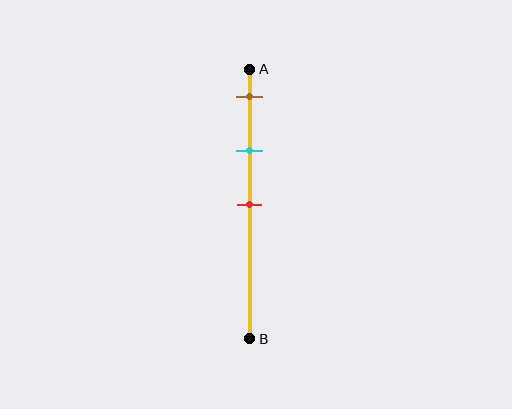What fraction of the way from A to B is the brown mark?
The brown mark is approximately 10% (0.1) of the way from A to B.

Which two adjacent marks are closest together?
The brown and cyan marks are the closest adjacent pair.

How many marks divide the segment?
There are 3 marks dividing the segment.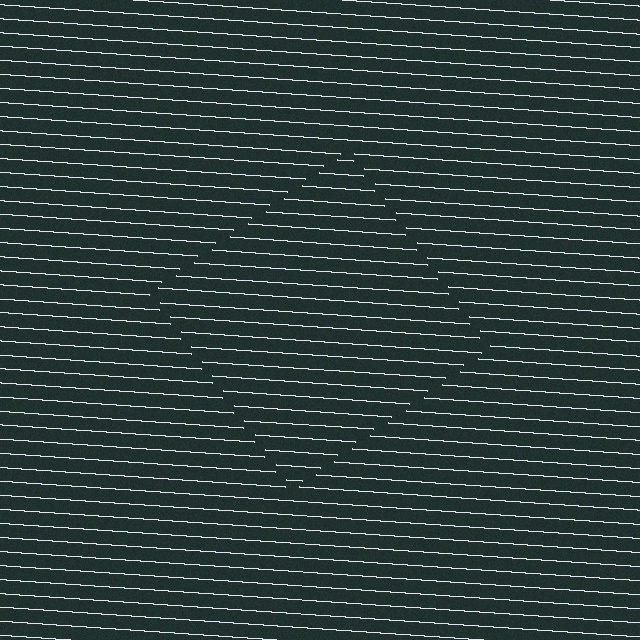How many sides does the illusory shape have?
4 sides — the line-ends trace a square.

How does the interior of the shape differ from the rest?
The interior of the shape contains the same grating, shifted by half a period — the contour is defined by the phase discontinuity where line-ends from the inner and outer gratings abut.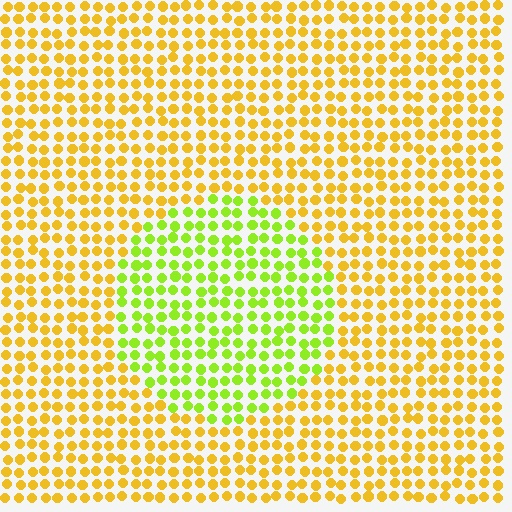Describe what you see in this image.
The image is filled with small yellow elements in a uniform arrangement. A circle-shaped region is visible where the elements are tinted to a slightly different hue, forming a subtle color boundary.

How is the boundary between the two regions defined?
The boundary is defined purely by a slight shift in hue (about 42 degrees). Spacing, size, and orientation are identical on both sides.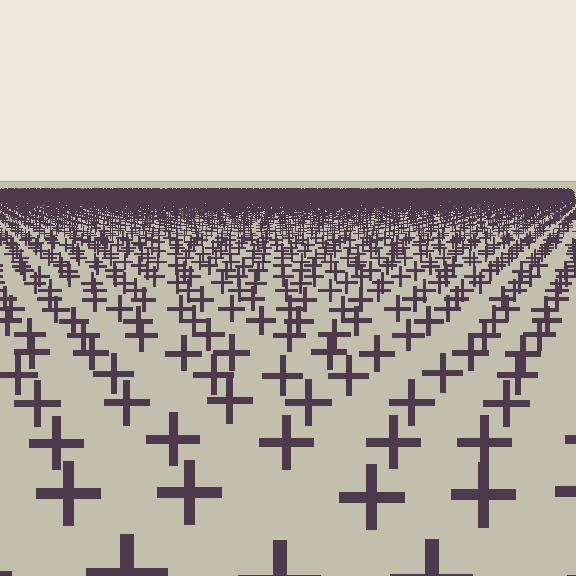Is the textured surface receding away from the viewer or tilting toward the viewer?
The surface is receding away from the viewer. Texture elements get smaller and denser toward the top.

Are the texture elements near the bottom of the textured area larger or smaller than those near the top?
Larger. Near the bottom, elements are closer to the viewer and appear at a bigger on-screen size.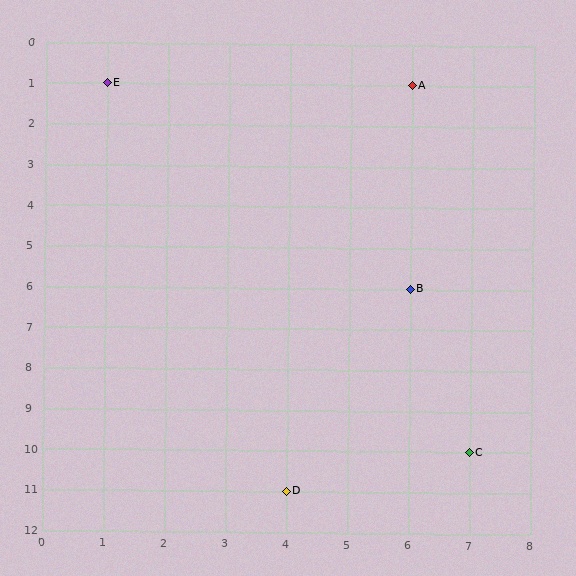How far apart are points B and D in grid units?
Points B and D are 2 columns and 5 rows apart (about 5.4 grid units diagonally).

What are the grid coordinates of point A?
Point A is at grid coordinates (6, 1).